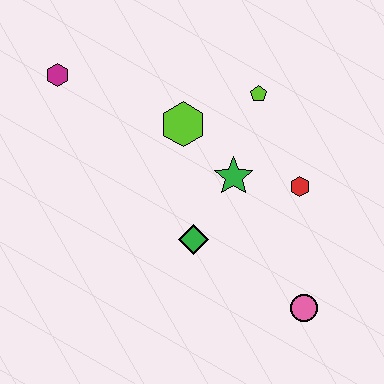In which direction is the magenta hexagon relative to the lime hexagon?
The magenta hexagon is to the left of the lime hexagon.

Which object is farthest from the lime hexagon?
The pink circle is farthest from the lime hexagon.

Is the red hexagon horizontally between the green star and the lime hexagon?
No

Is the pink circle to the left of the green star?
No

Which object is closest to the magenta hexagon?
The lime hexagon is closest to the magenta hexagon.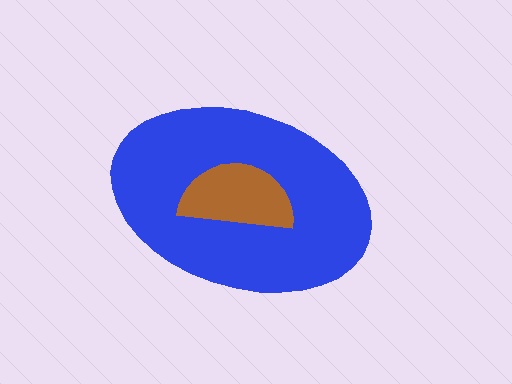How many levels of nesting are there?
2.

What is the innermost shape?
The brown semicircle.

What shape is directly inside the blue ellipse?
The brown semicircle.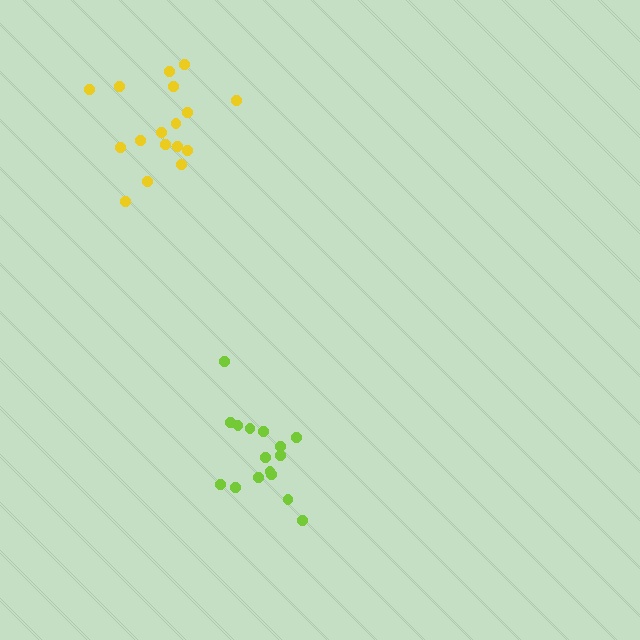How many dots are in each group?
Group 1: 16 dots, Group 2: 17 dots (33 total).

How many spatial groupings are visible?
There are 2 spatial groupings.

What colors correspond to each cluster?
The clusters are colored: lime, yellow.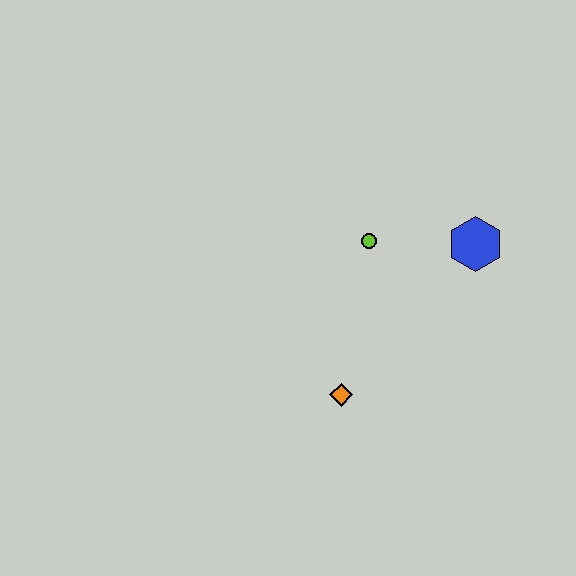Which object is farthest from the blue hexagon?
The orange diamond is farthest from the blue hexagon.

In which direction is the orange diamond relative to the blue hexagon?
The orange diamond is below the blue hexagon.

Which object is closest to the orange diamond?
The lime circle is closest to the orange diamond.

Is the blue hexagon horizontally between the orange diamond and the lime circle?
No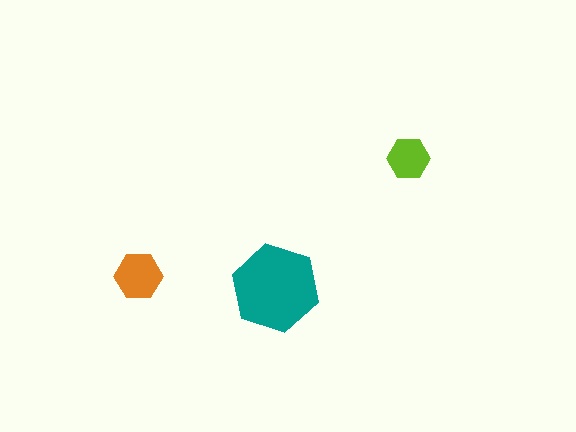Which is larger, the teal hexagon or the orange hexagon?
The teal one.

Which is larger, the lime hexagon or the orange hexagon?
The orange one.